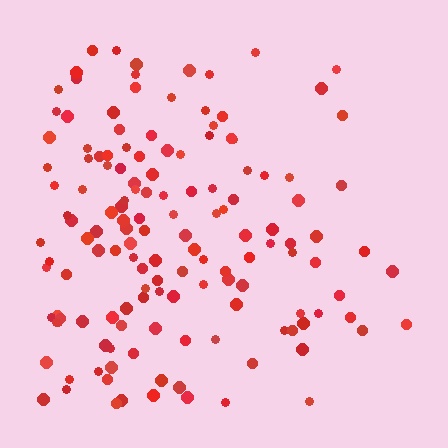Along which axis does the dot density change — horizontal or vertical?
Horizontal.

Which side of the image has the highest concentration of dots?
The left.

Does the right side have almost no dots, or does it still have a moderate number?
Still a moderate number, just noticeably fewer than the left.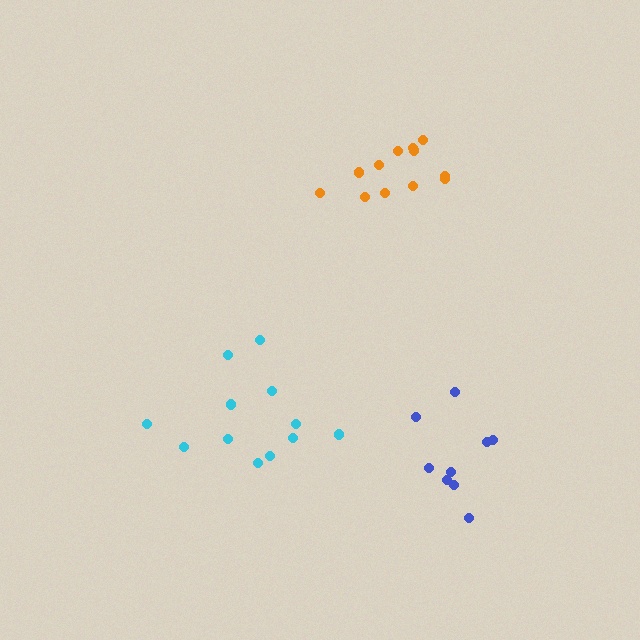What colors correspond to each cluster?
The clusters are colored: blue, orange, cyan.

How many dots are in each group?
Group 1: 9 dots, Group 2: 12 dots, Group 3: 12 dots (33 total).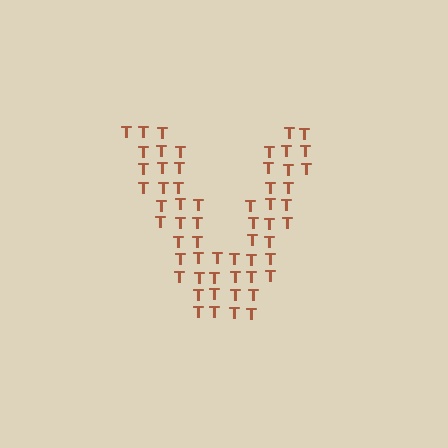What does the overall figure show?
The overall figure shows the letter V.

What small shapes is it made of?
It is made of small letter T's.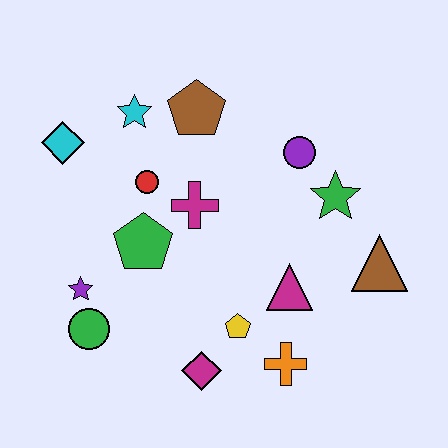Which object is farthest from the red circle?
The brown triangle is farthest from the red circle.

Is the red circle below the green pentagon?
No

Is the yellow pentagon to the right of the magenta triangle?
No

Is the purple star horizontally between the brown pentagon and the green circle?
No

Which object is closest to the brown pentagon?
The cyan star is closest to the brown pentagon.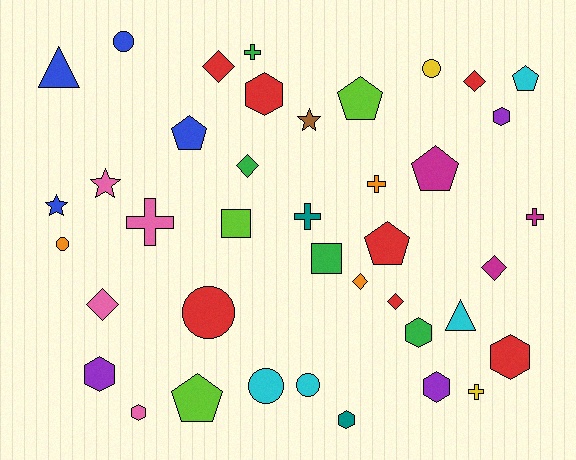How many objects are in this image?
There are 40 objects.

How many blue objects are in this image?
There are 4 blue objects.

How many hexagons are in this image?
There are 8 hexagons.